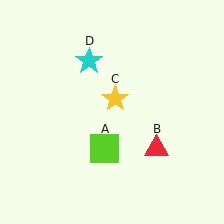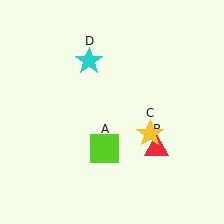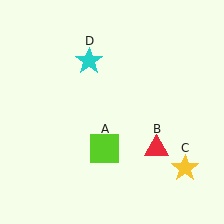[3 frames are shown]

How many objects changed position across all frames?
1 object changed position: yellow star (object C).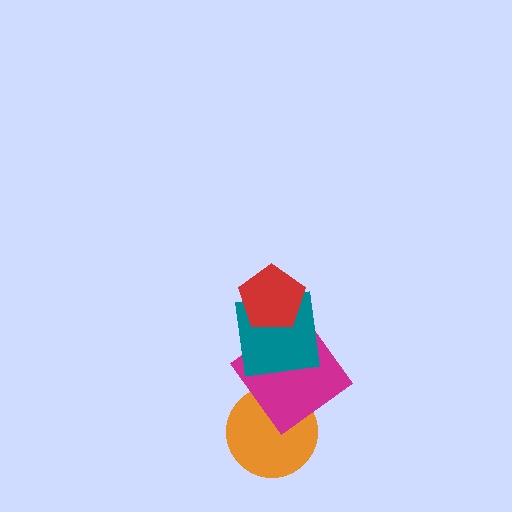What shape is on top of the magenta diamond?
The teal square is on top of the magenta diamond.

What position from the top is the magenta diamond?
The magenta diamond is 3rd from the top.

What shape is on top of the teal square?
The red pentagon is on top of the teal square.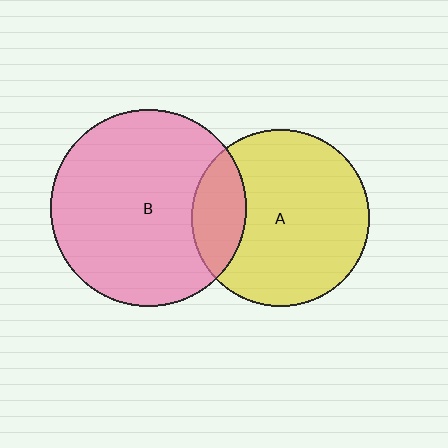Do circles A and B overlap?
Yes.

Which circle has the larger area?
Circle B (pink).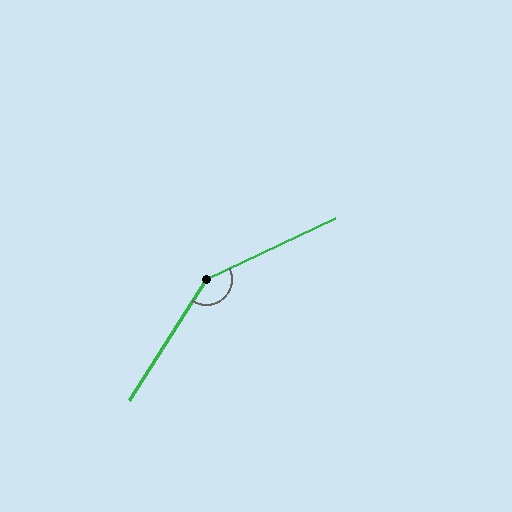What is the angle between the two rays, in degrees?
Approximately 148 degrees.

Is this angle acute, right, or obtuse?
It is obtuse.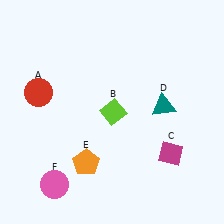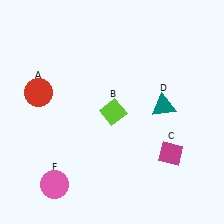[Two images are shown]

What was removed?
The orange pentagon (E) was removed in Image 2.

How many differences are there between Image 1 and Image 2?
There is 1 difference between the two images.